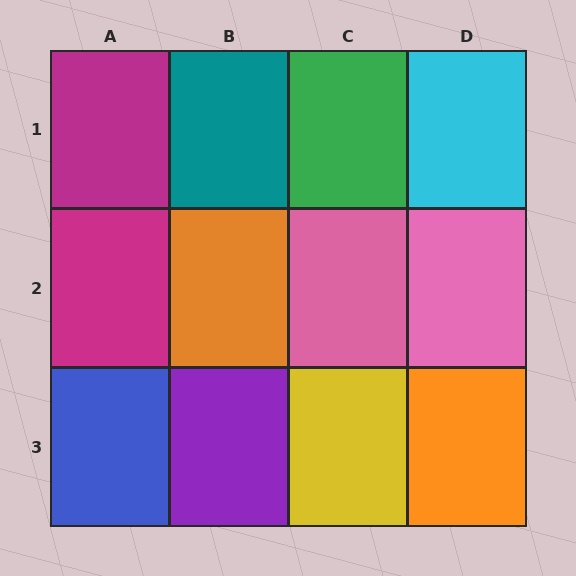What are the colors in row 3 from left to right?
Blue, purple, yellow, orange.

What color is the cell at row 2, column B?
Orange.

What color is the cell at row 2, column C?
Pink.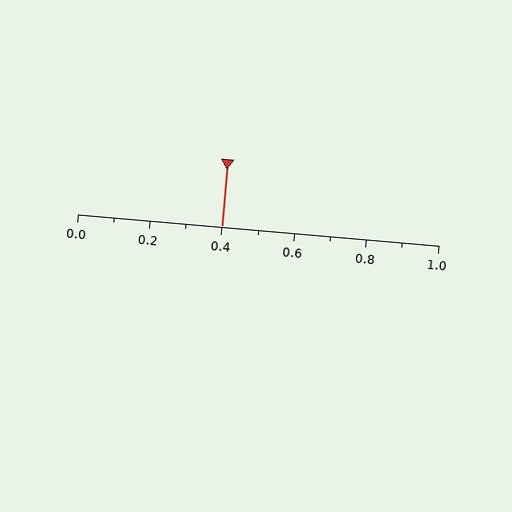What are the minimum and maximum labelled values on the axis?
The axis runs from 0.0 to 1.0.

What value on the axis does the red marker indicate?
The marker indicates approximately 0.4.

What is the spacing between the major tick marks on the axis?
The major ticks are spaced 0.2 apart.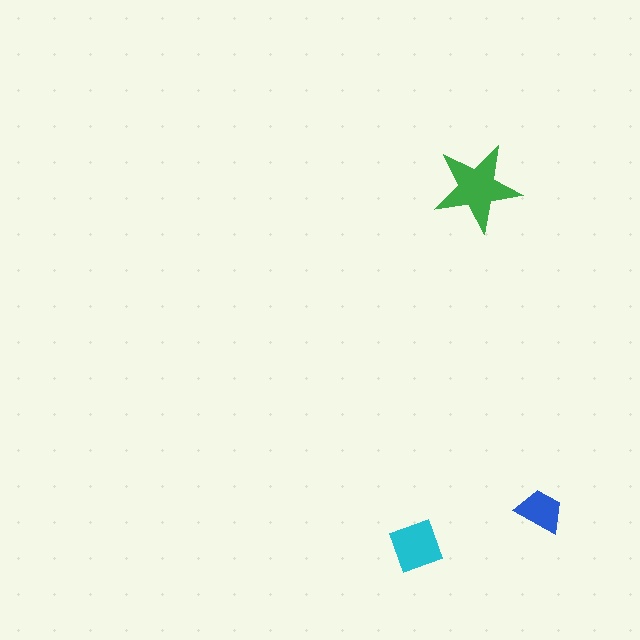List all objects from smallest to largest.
The blue trapezoid, the cyan square, the green star.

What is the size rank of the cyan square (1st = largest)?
2nd.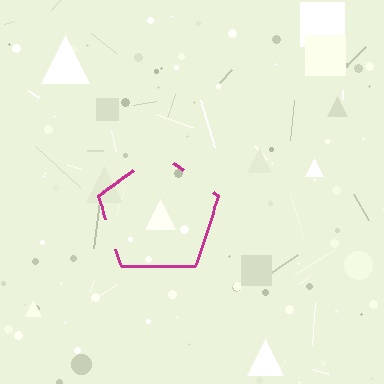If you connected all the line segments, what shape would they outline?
They would outline a pentagon.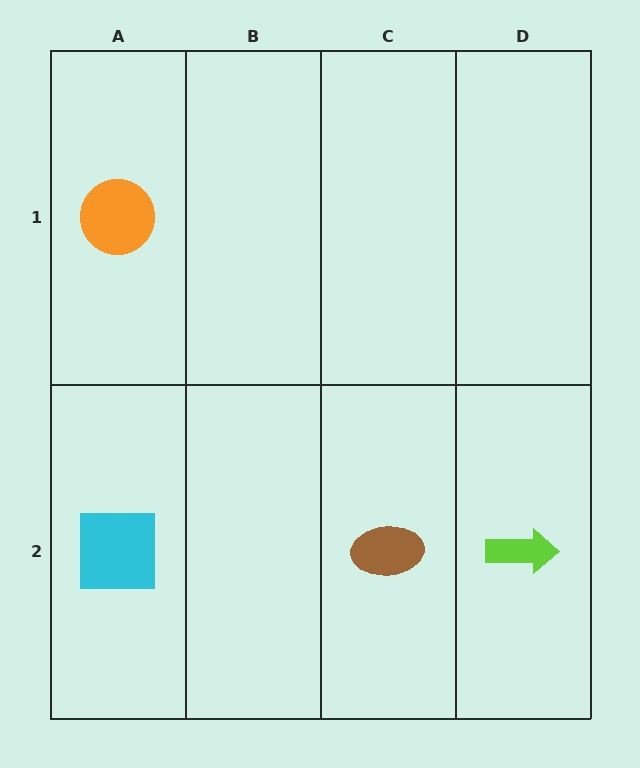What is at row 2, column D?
A lime arrow.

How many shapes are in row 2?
3 shapes.